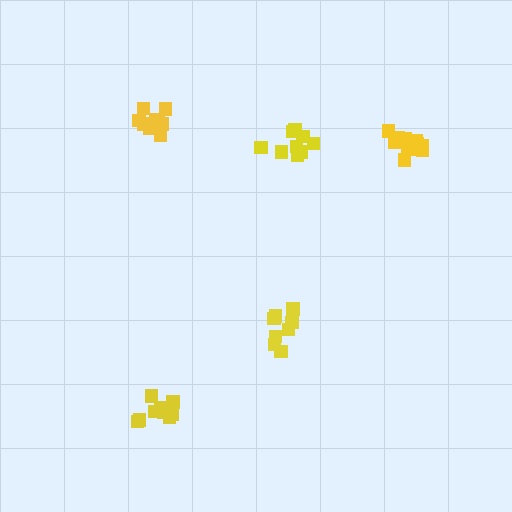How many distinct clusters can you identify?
There are 5 distinct clusters.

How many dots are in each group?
Group 1: 10 dots, Group 2: 8 dots, Group 3: 10 dots, Group 4: 13 dots, Group 5: 9 dots (50 total).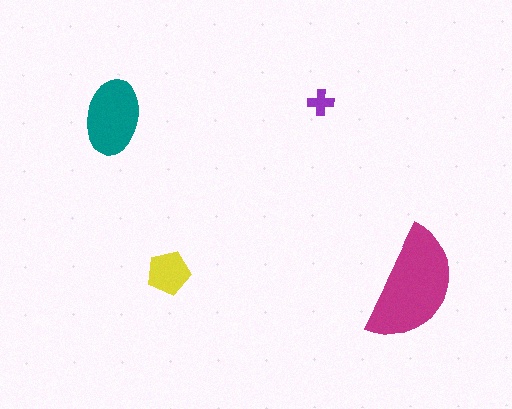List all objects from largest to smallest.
The magenta semicircle, the teal ellipse, the yellow pentagon, the purple cross.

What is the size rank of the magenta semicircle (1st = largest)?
1st.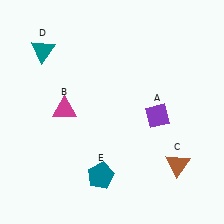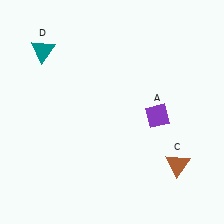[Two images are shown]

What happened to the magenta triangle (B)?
The magenta triangle (B) was removed in Image 2. It was in the top-left area of Image 1.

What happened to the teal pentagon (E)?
The teal pentagon (E) was removed in Image 2. It was in the bottom-left area of Image 1.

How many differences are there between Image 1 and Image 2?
There are 2 differences between the two images.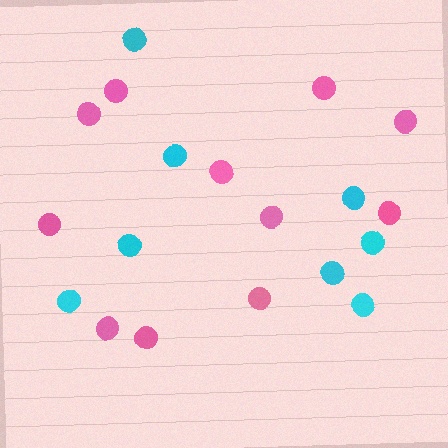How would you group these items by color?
There are 2 groups: one group of pink circles (11) and one group of cyan circles (8).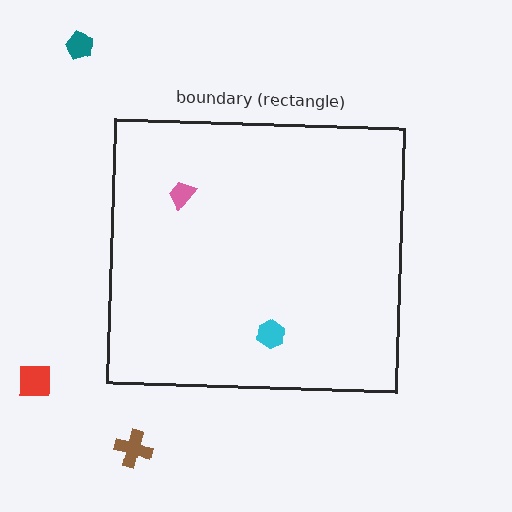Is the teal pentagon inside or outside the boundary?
Outside.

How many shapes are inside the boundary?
2 inside, 3 outside.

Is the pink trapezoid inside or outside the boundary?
Inside.